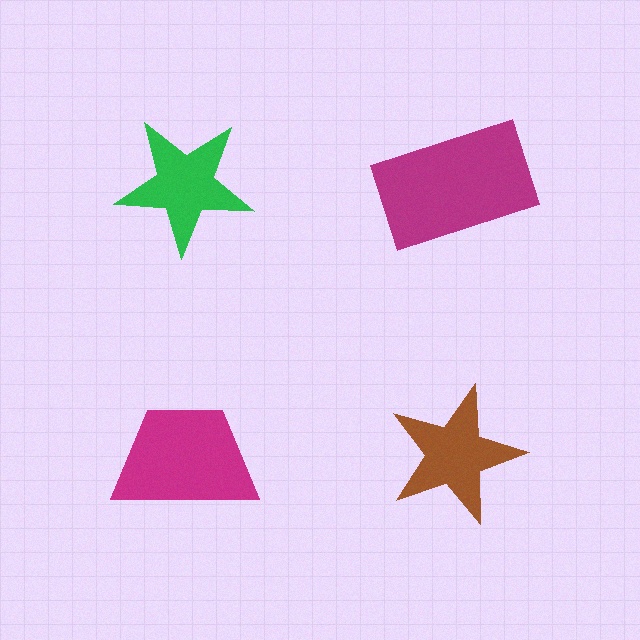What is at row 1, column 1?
A green star.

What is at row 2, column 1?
A magenta trapezoid.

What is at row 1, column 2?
A magenta rectangle.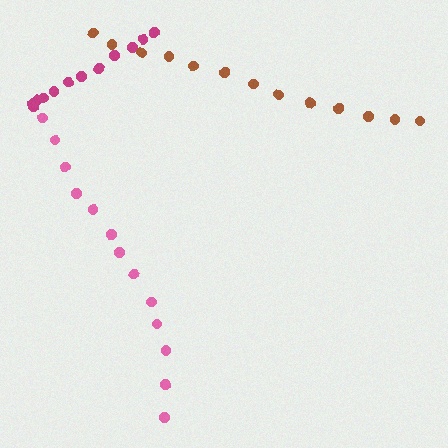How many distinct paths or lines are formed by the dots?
There are 3 distinct paths.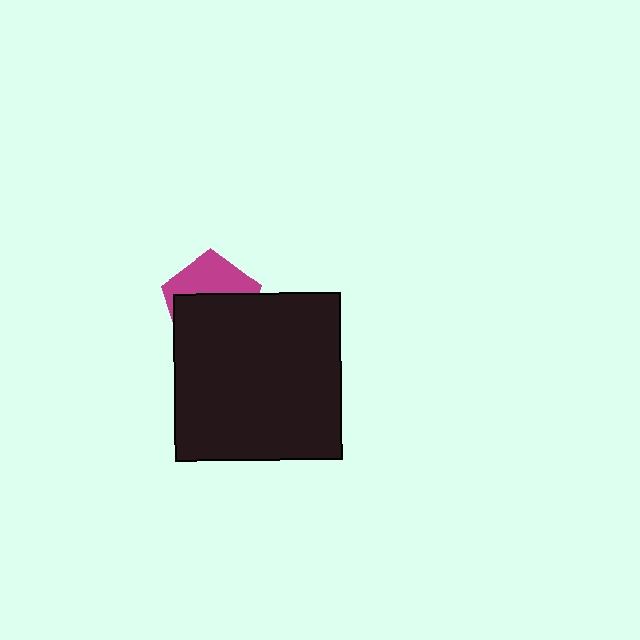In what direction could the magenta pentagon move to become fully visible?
The magenta pentagon could move up. That would shift it out from behind the black square entirely.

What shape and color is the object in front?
The object in front is a black square.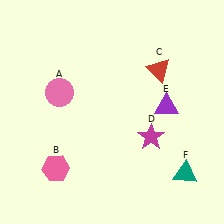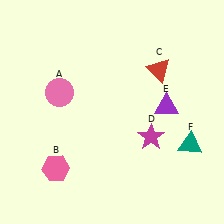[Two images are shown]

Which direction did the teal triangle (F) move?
The teal triangle (F) moved up.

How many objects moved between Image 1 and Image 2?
1 object moved between the two images.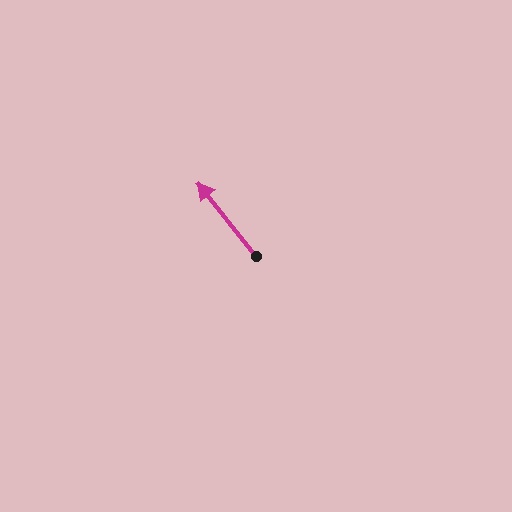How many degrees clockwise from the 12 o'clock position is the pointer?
Approximately 322 degrees.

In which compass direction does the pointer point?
Northwest.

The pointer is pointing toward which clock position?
Roughly 11 o'clock.